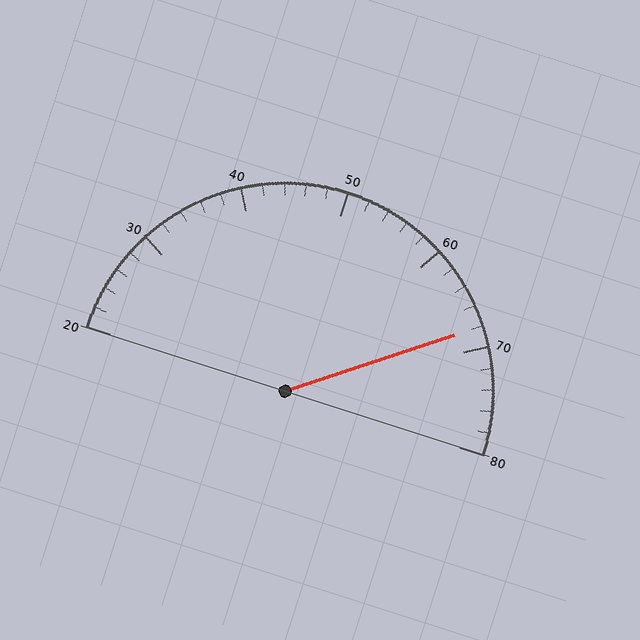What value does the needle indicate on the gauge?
The needle indicates approximately 68.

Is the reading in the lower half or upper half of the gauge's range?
The reading is in the upper half of the range (20 to 80).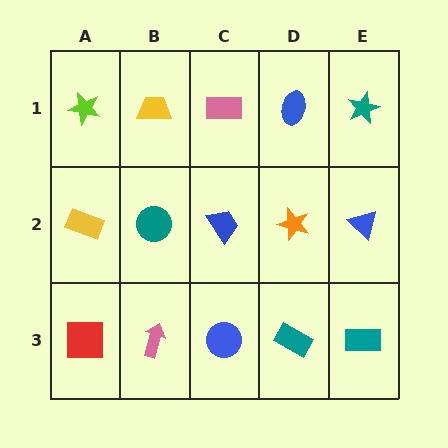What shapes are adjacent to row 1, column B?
A teal circle (row 2, column B), a lime star (row 1, column A), a pink rectangle (row 1, column C).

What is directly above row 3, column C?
A blue trapezoid.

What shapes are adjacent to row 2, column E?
A teal star (row 1, column E), a teal rectangle (row 3, column E), an orange star (row 2, column D).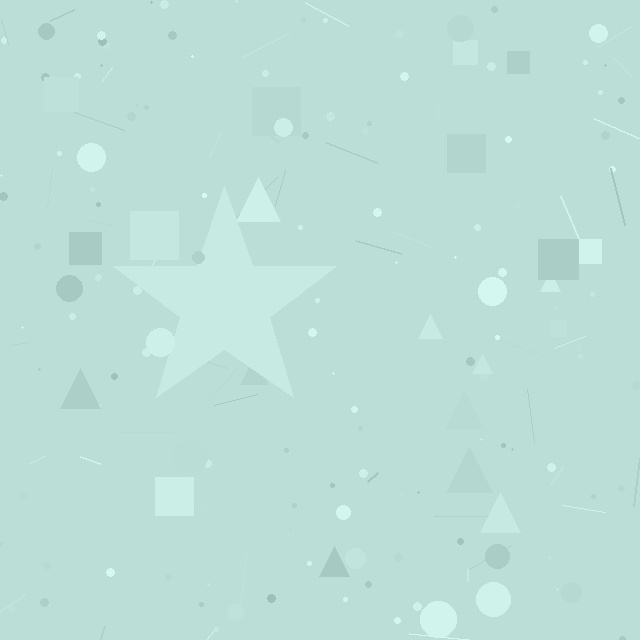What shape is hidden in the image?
A star is hidden in the image.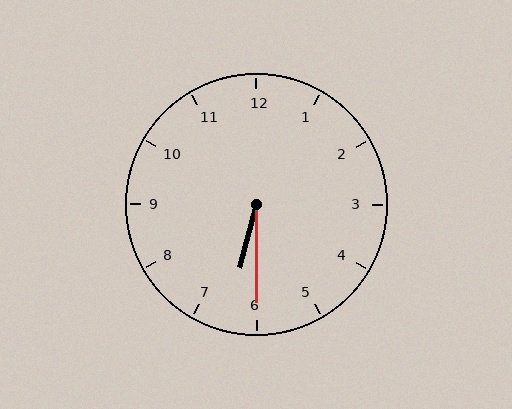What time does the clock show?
6:30.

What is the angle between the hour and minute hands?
Approximately 15 degrees.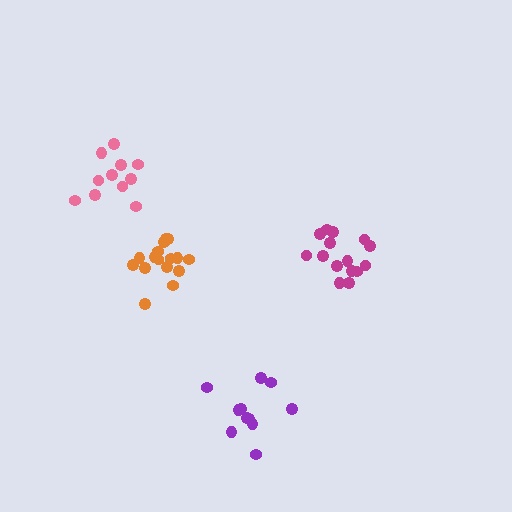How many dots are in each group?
Group 1: 11 dots, Group 2: 15 dots, Group 3: 16 dots, Group 4: 11 dots (53 total).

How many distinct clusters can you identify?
There are 4 distinct clusters.